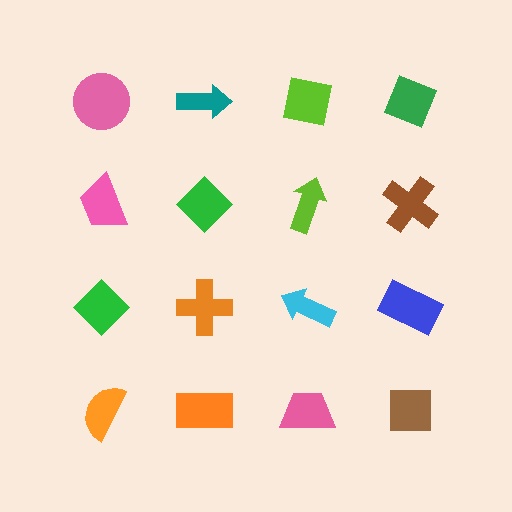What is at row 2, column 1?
A pink trapezoid.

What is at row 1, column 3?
A lime square.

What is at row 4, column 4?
A brown square.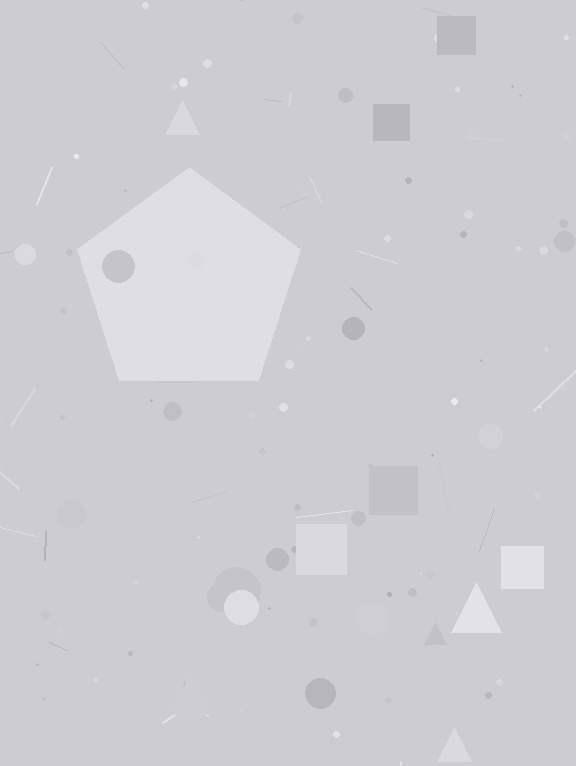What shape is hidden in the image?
A pentagon is hidden in the image.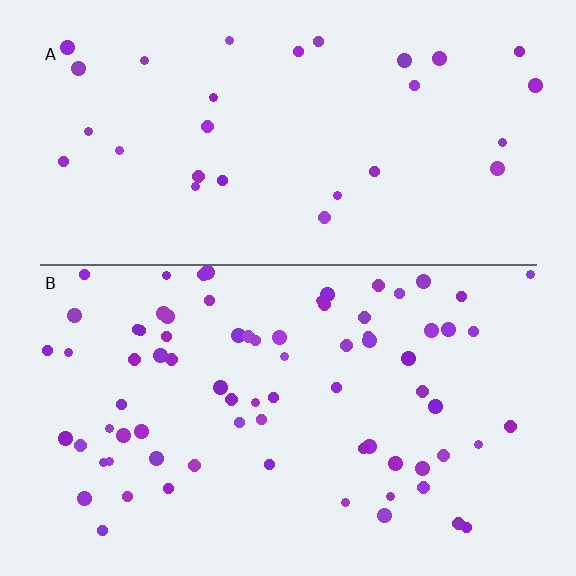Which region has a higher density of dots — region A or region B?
B (the bottom).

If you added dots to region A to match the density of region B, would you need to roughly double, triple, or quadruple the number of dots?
Approximately triple.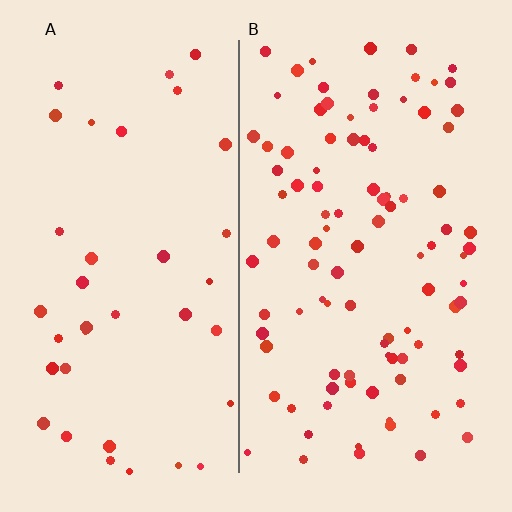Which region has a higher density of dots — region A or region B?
B (the right).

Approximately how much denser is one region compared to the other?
Approximately 2.6× — region B over region A.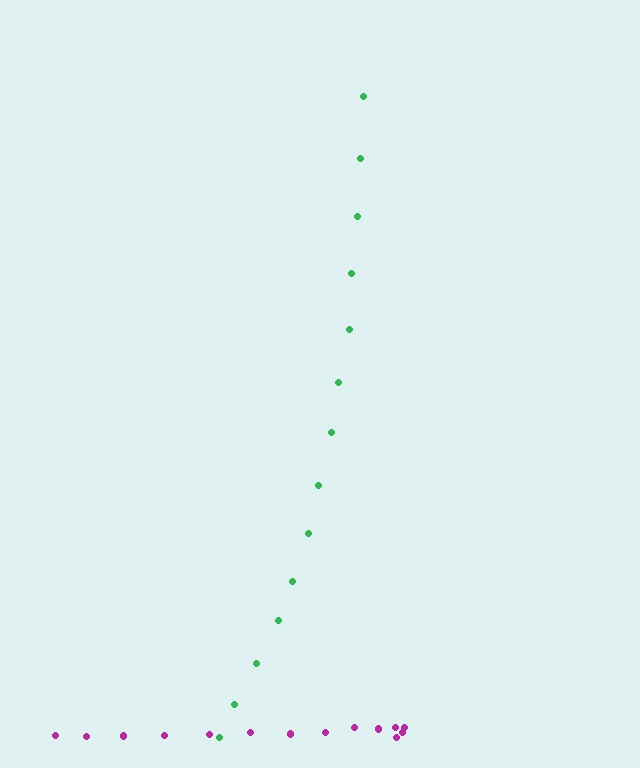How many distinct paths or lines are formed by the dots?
There are 2 distinct paths.